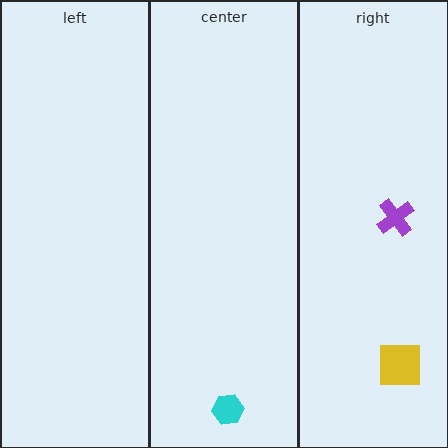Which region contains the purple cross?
The right region.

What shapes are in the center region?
The cyan hexagon.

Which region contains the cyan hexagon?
The center region.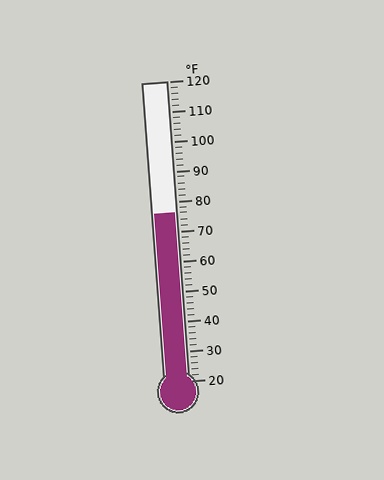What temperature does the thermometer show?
The thermometer shows approximately 76°F.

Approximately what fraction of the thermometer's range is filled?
The thermometer is filled to approximately 55% of its range.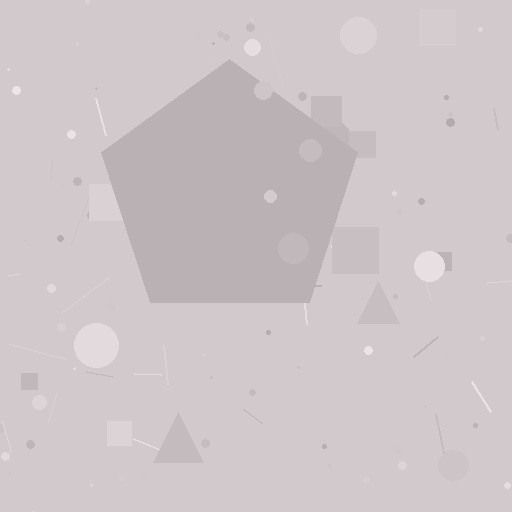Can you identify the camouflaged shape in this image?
The camouflaged shape is a pentagon.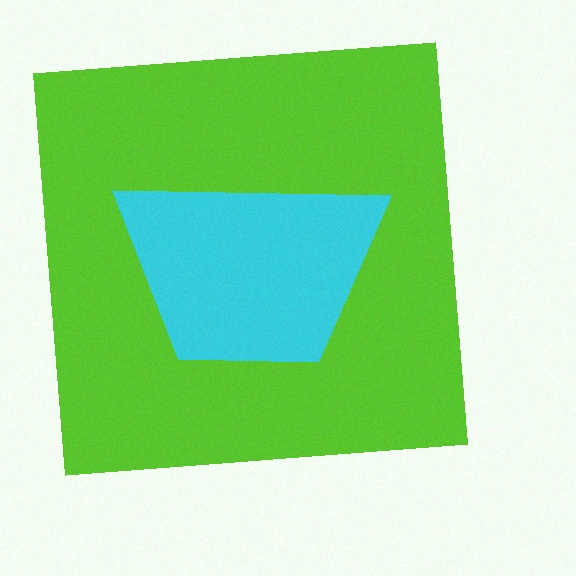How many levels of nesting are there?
2.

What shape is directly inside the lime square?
The cyan trapezoid.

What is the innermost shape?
The cyan trapezoid.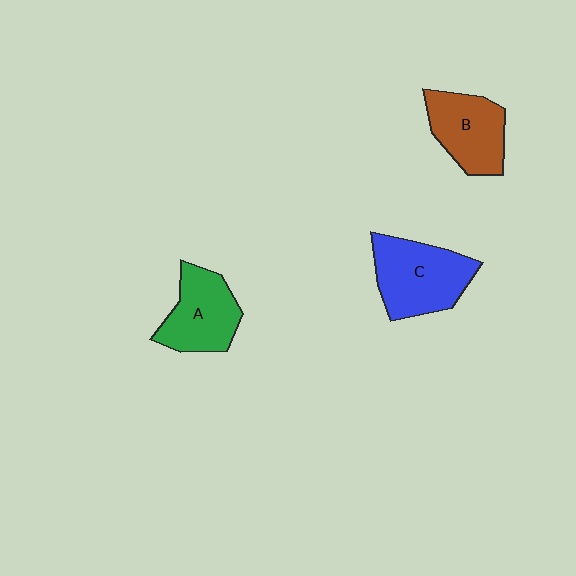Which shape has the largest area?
Shape C (blue).